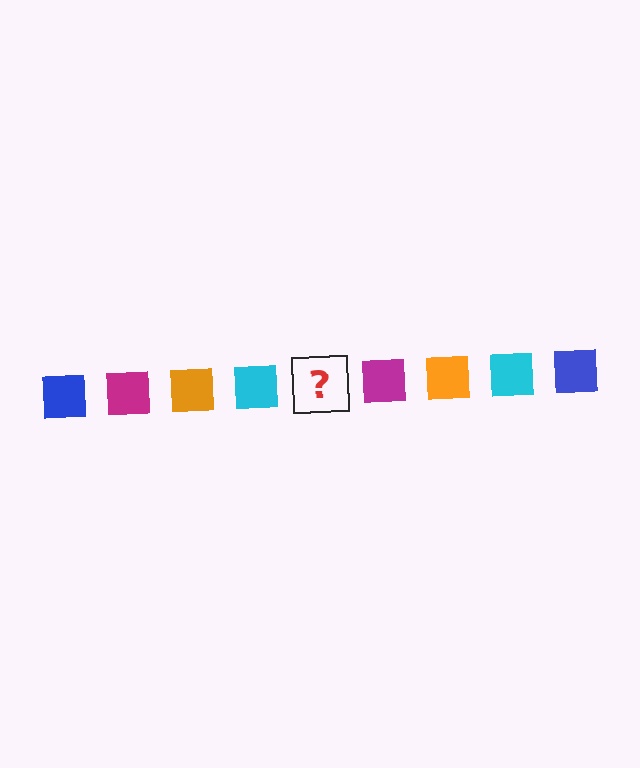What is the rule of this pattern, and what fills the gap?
The rule is that the pattern cycles through blue, magenta, orange, cyan squares. The gap should be filled with a blue square.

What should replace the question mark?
The question mark should be replaced with a blue square.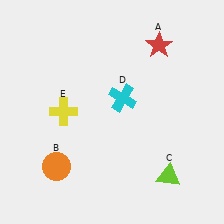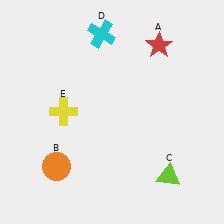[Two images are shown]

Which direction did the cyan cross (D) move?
The cyan cross (D) moved up.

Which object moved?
The cyan cross (D) moved up.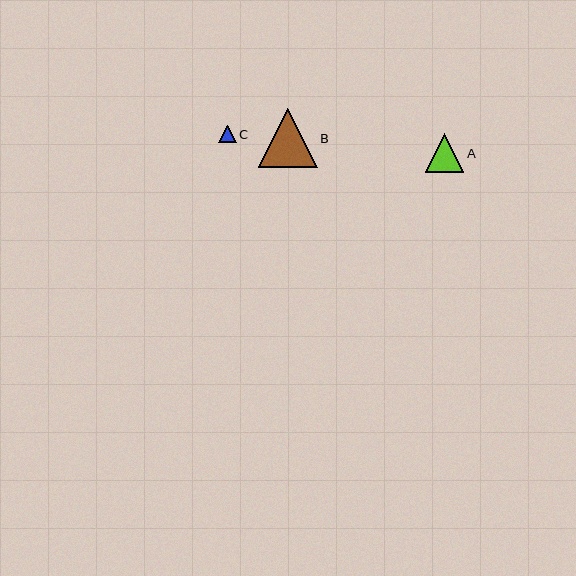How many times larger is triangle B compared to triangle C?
Triangle B is approximately 3.4 times the size of triangle C.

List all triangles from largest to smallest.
From largest to smallest: B, A, C.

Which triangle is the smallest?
Triangle C is the smallest with a size of approximately 17 pixels.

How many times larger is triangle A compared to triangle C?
Triangle A is approximately 2.2 times the size of triangle C.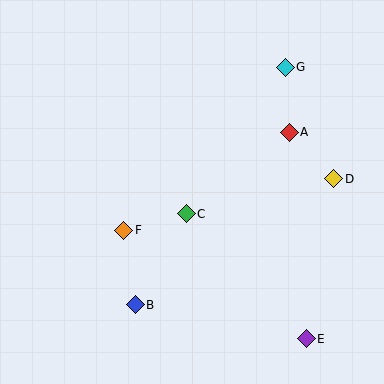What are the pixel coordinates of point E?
Point E is at (306, 339).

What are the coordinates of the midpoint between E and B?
The midpoint between E and B is at (221, 322).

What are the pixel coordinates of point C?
Point C is at (186, 214).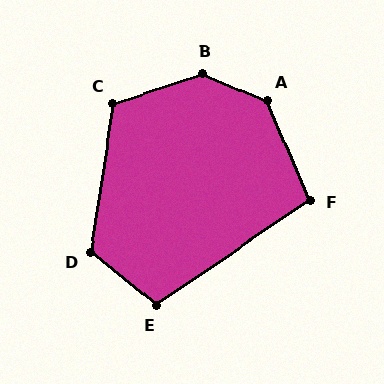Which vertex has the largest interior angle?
B, at approximately 139 degrees.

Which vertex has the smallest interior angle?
F, at approximately 101 degrees.